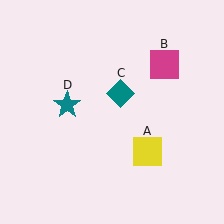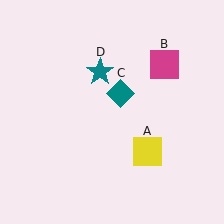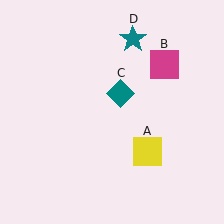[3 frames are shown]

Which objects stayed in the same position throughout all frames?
Yellow square (object A) and magenta square (object B) and teal diamond (object C) remained stationary.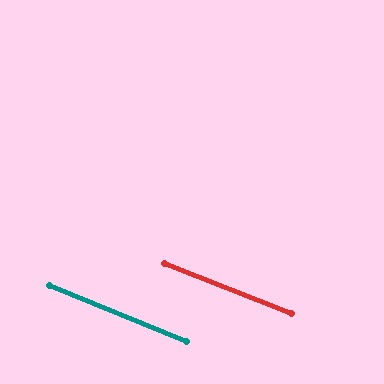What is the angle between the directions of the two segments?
Approximately 1 degree.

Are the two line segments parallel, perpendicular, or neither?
Parallel — their directions differ by only 1.2°.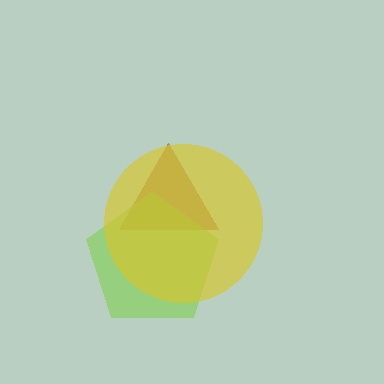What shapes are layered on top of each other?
The layered shapes are: a brown triangle, a lime pentagon, a yellow circle.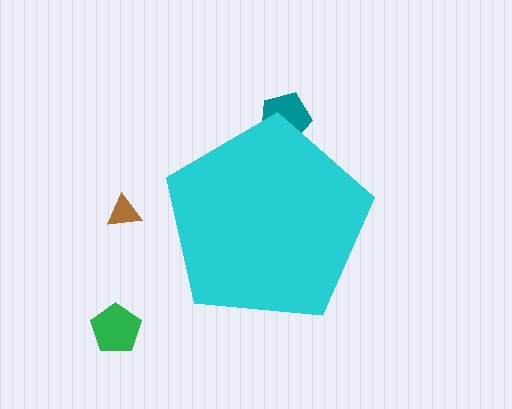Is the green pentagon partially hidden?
No, the green pentagon is fully visible.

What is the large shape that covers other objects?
A cyan pentagon.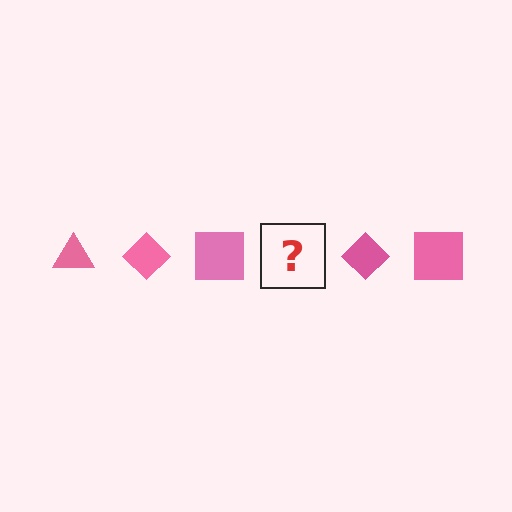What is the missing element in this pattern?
The missing element is a pink triangle.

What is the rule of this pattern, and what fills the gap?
The rule is that the pattern cycles through triangle, diamond, square shapes in pink. The gap should be filled with a pink triangle.